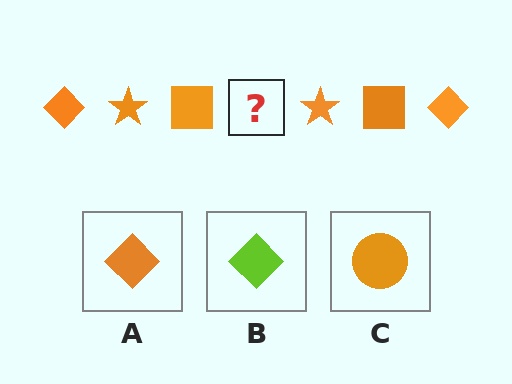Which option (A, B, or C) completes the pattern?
A.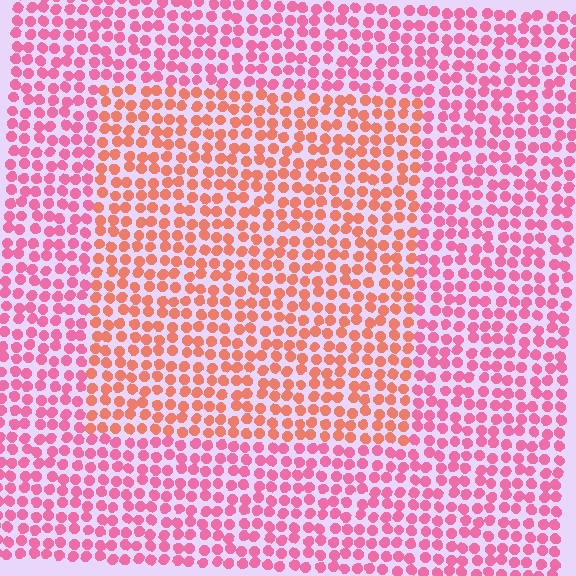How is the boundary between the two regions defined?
The boundary is defined purely by a slight shift in hue (about 35 degrees). Spacing, size, and orientation are identical on both sides.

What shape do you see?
I see a rectangle.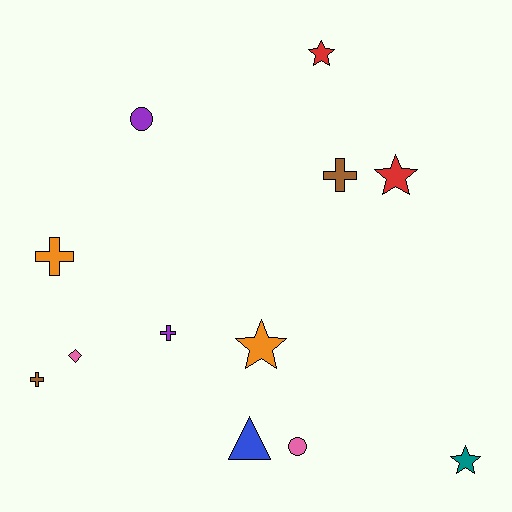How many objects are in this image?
There are 12 objects.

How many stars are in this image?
There are 4 stars.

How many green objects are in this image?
There are no green objects.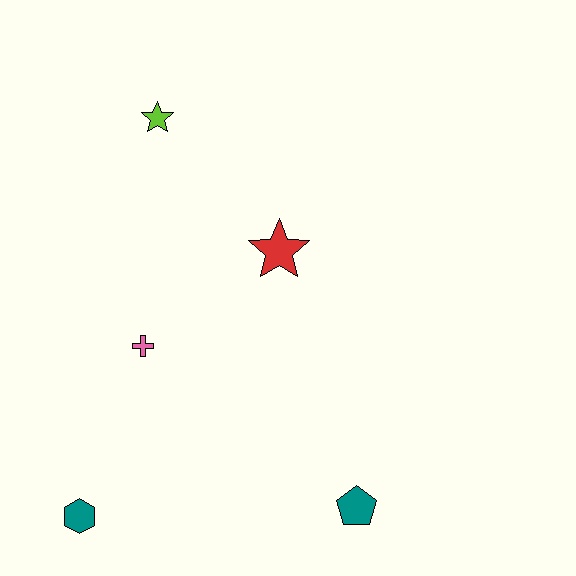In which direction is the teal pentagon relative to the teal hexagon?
The teal pentagon is to the right of the teal hexagon.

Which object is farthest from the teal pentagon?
The lime star is farthest from the teal pentagon.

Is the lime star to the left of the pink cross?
No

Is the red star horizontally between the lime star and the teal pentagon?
Yes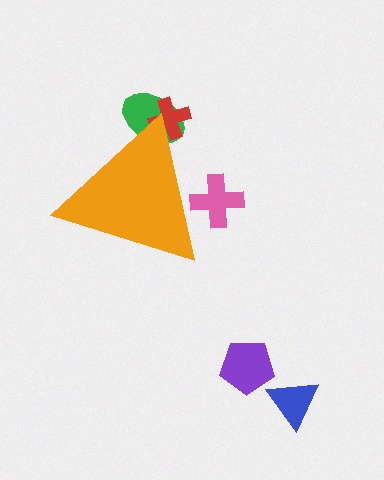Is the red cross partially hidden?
Yes, the red cross is partially hidden behind the orange triangle.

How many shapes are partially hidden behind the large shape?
3 shapes are partially hidden.